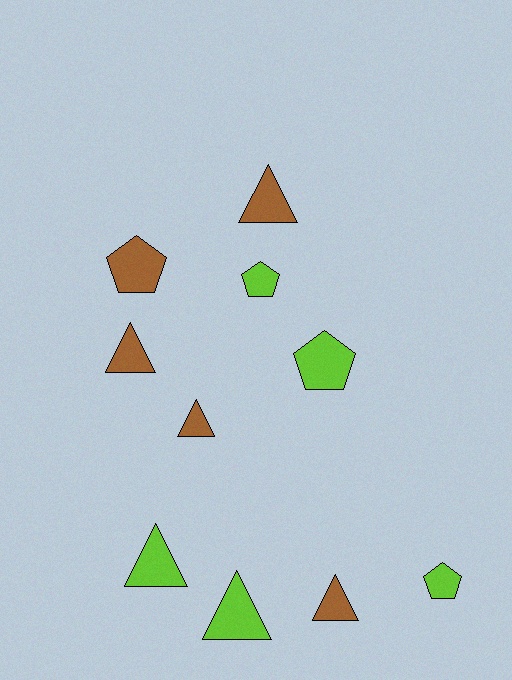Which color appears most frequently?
Brown, with 5 objects.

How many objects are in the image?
There are 10 objects.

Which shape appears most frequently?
Triangle, with 6 objects.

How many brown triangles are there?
There are 4 brown triangles.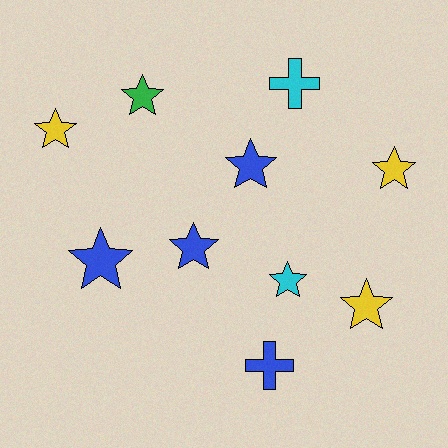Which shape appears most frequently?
Star, with 8 objects.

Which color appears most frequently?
Blue, with 4 objects.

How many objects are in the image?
There are 10 objects.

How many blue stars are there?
There are 3 blue stars.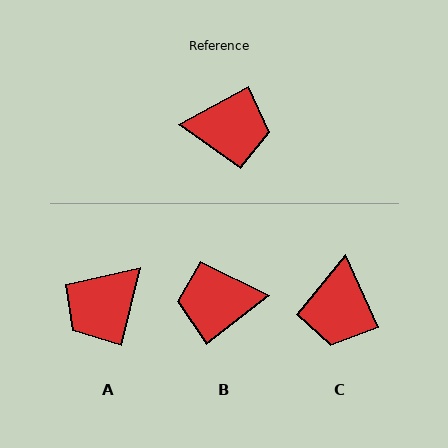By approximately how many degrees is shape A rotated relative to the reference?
Approximately 133 degrees clockwise.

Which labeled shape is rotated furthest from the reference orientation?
B, about 171 degrees away.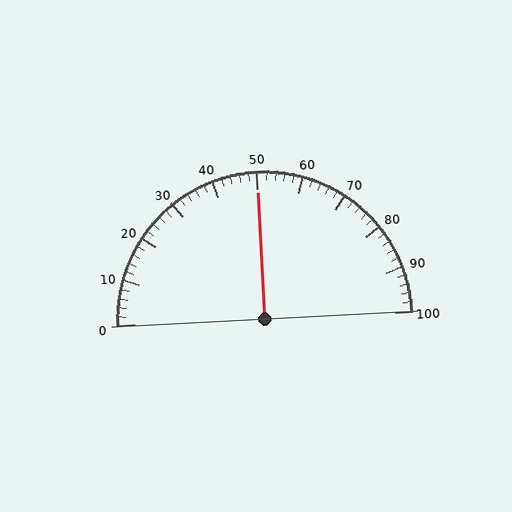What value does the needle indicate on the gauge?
The needle indicates approximately 50.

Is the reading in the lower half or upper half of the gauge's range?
The reading is in the upper half of the range (0 to 100).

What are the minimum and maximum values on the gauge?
The gauge ranges from 0 to 100.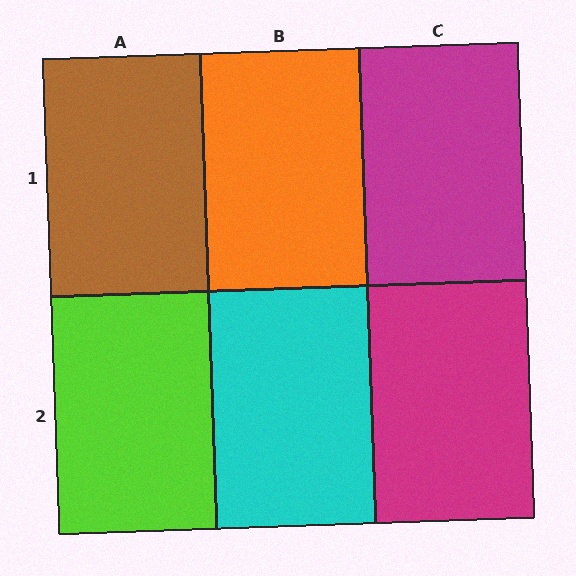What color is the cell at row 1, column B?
Orange.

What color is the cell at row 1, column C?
Magenta.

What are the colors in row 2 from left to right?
Lime, cyan, magenta.